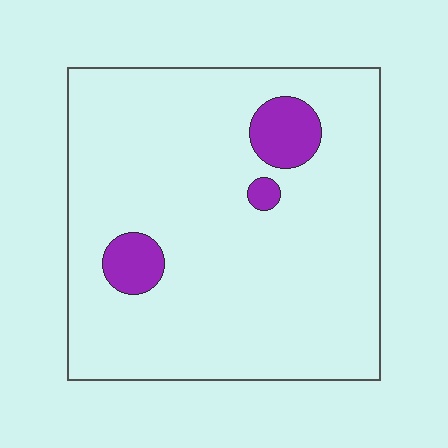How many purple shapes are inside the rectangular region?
3.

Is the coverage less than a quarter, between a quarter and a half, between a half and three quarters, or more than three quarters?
Less than a quarter.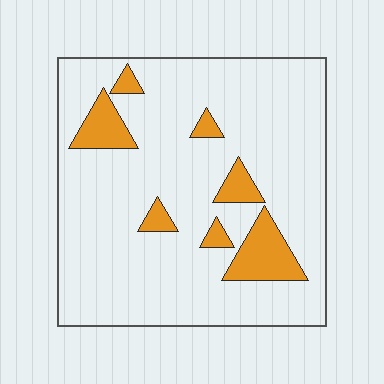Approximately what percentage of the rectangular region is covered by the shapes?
Approximately 15%.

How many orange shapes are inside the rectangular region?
7.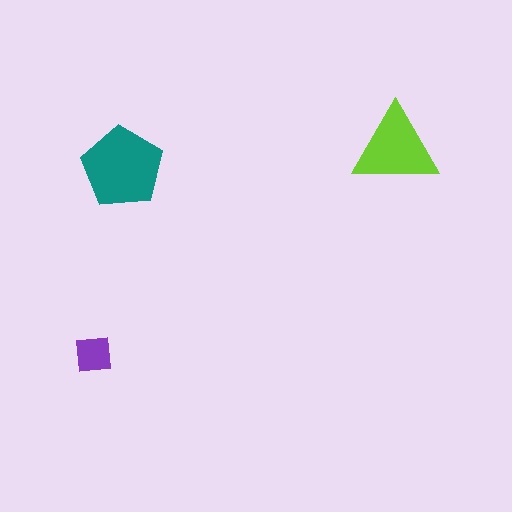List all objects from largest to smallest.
The teal pentagon, the lime triangle, the purple square.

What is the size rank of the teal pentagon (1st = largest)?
1st.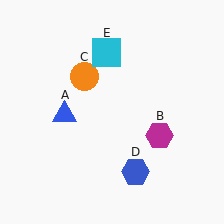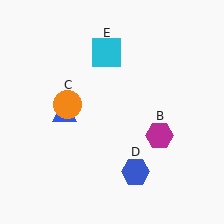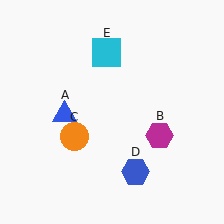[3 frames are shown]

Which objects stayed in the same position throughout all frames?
Blue triangle (object A) and magenta hexagon (object B) and blue hexagon (object D) and cyan square (object E) remained stationary.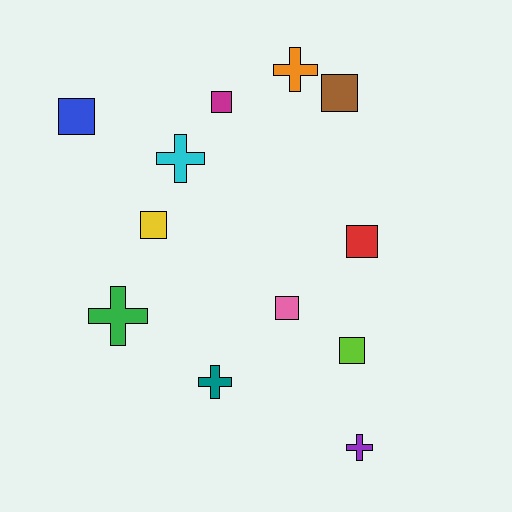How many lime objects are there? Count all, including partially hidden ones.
There is 1 lime object.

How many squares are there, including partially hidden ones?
There are 7 squares.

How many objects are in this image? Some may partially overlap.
There are 12 objects.